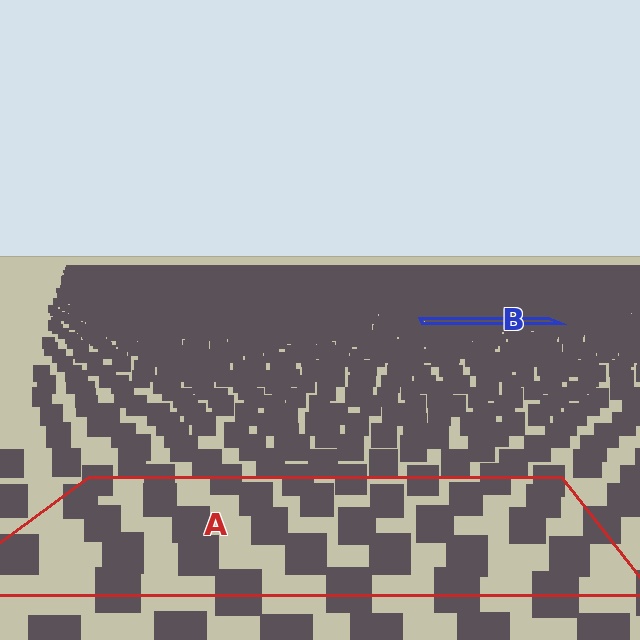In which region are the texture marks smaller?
The texture marks are smaller in region B, because it is farther away.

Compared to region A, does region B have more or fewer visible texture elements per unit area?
Region B has more texture elements per unit area — they are packed more densely because it is farther away.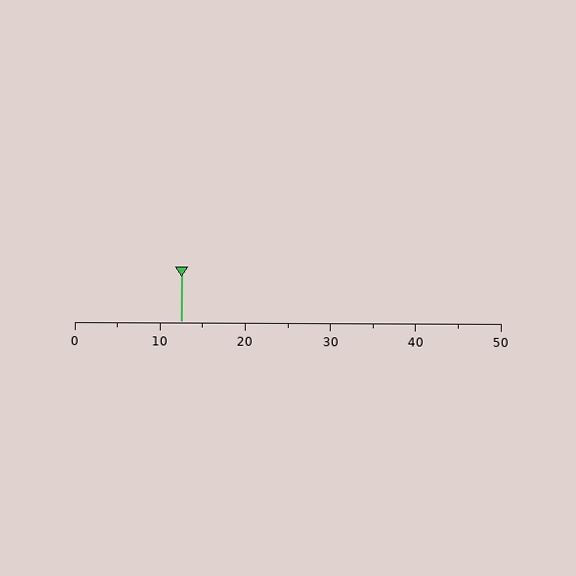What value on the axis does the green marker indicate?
The marker indicates approximately 12.5.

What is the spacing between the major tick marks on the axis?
The major ticks are spaced 10 apart.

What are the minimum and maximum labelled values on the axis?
The axis runs from 0 to 50.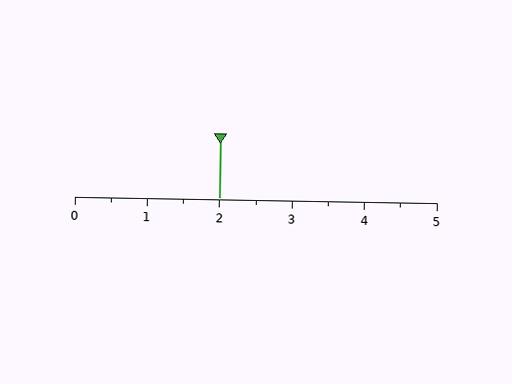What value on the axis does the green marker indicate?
The marker indicates approximately 2.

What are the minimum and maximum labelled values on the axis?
The axis runs from 0 to 5.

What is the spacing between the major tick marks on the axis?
The major ticks are spaced 1 apart.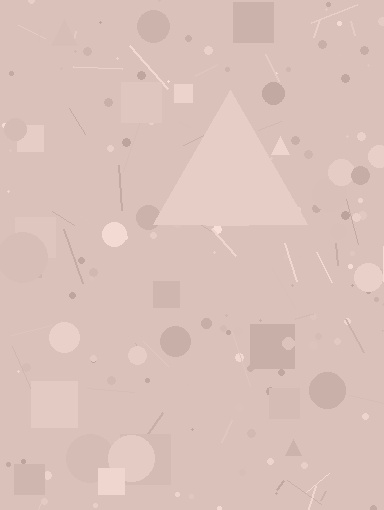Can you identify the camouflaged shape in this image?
The camouflaged shape is a triangle.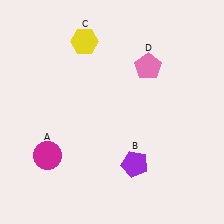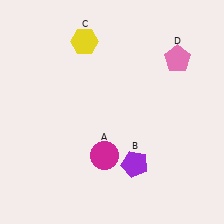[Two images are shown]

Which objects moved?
The objects that moved are: the magenta circle (A), the pink pentagon (D).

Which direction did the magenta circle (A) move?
The magenta circle (A) moved right.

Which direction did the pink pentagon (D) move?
The pink pentagon (D) moved right.